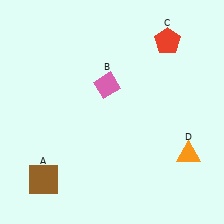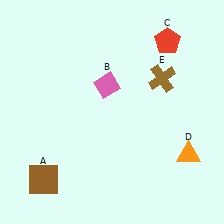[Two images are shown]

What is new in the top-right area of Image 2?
A brown cross (E) was added in the top-right area of Image 2.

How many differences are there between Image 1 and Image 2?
There is 1 difference between the two images.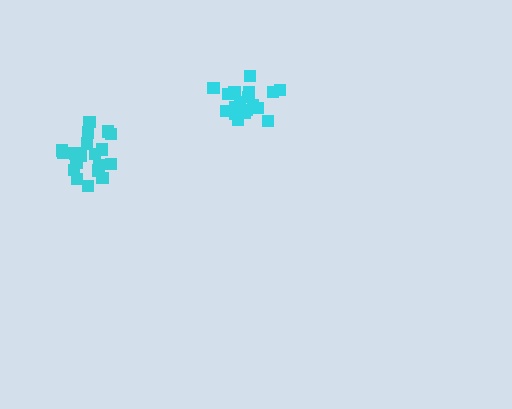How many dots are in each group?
Group 1: 19 dots, Group 2: 18 dots (37 total).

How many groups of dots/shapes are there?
There are 2 groups.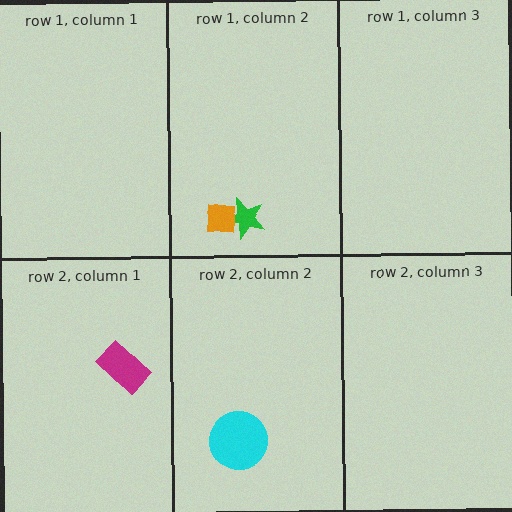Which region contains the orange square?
The row 1, column 2 region.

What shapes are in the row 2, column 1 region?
The magenta rectangle.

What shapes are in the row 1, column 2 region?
The green star, the orange square.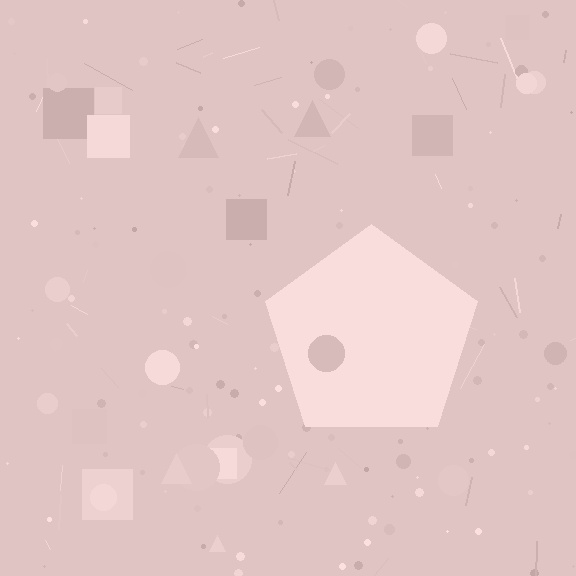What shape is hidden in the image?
A pentagon is hidden in the image.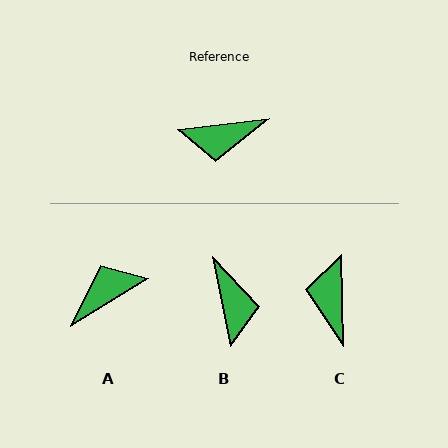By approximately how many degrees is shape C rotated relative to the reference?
Approximately 96 degrees clockwise.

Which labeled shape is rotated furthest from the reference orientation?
A, about 155 degrees away.